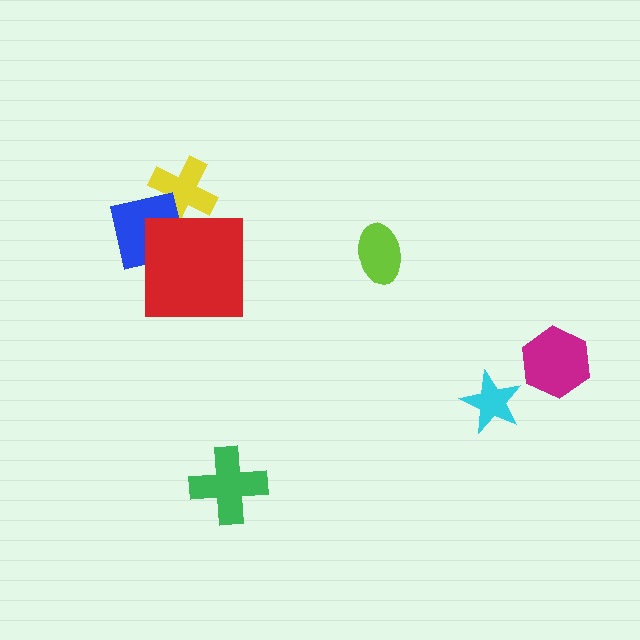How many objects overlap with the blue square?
2 objects overlap with the blue square.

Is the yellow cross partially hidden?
Yes, it is partially covered by another shape.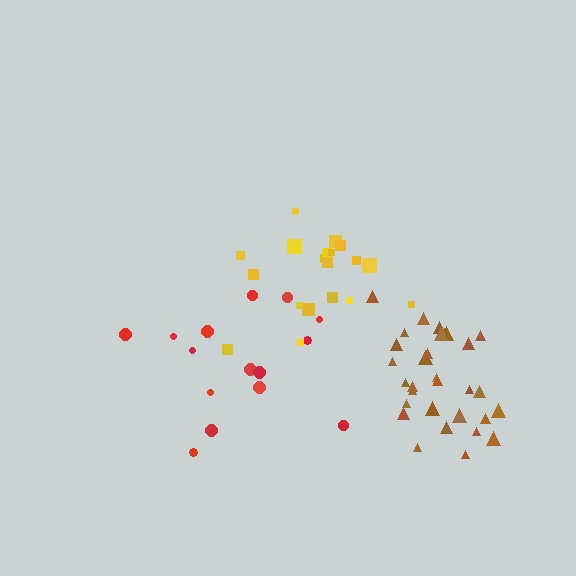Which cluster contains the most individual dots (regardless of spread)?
Brown (31).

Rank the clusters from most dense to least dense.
brown, yellow, red.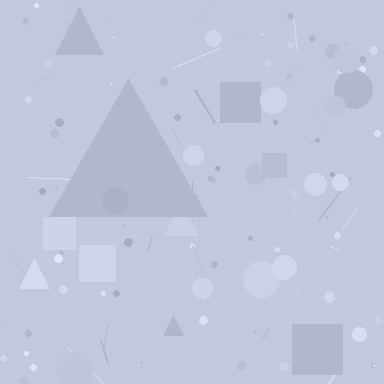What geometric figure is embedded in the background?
A triangle is embedded in the background.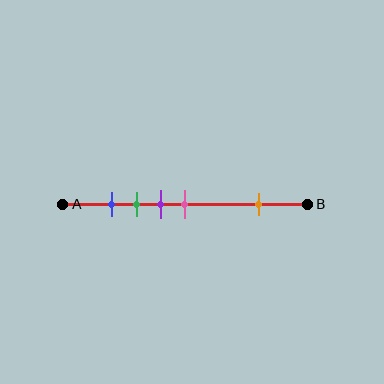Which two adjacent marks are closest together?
The blue and green marks are the closest adjacent pair.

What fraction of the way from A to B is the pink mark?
The pink mark is approximately 50% (0.5) of the way from A to B.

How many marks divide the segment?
There are 5 marks dividing the segment.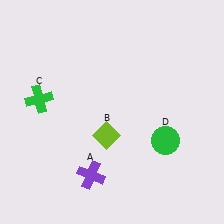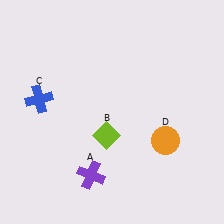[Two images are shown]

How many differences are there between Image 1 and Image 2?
There are 2 differences between the two images.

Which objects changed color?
C changed from green to blue. D changed from green to orange.